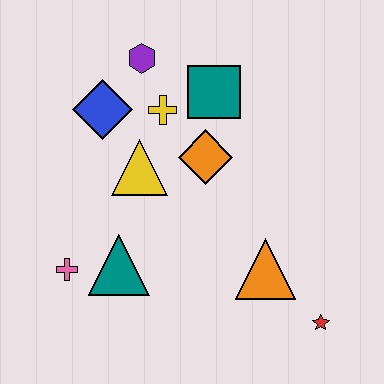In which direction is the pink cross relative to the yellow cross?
The pink cross is below the yellow cross.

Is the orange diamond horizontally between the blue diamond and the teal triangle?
No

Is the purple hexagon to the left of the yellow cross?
Yes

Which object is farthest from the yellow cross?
The red star is farthest from the yellow cross.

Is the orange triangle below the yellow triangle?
Yes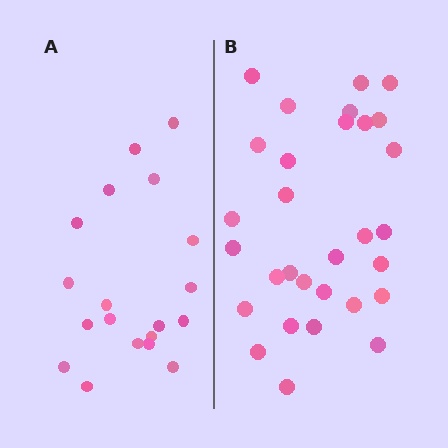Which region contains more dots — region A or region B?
Region B (the right region) has more dots.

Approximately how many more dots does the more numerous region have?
Region B has roughly 12 or so more dots than region A.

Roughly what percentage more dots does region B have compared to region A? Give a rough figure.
About 60% more.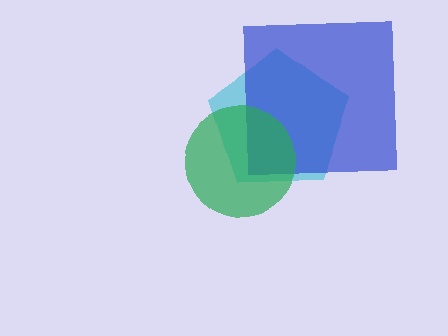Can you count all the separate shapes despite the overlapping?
Yes, there are 3 separate shapes.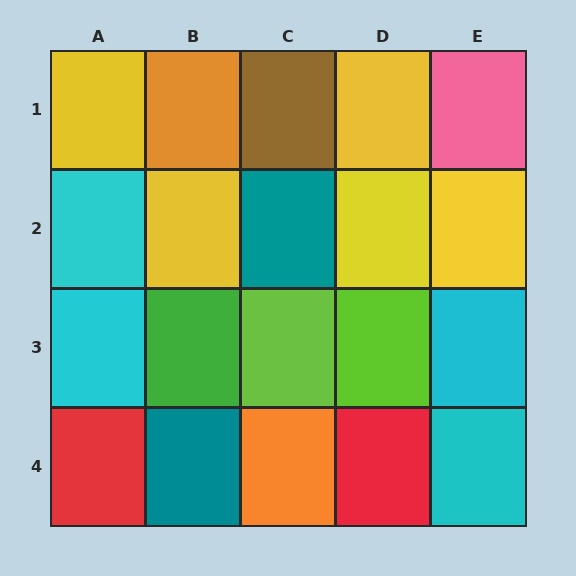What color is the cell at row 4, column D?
Red.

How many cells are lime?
2 cells are lime.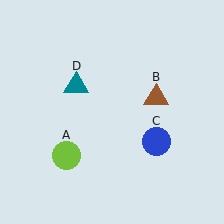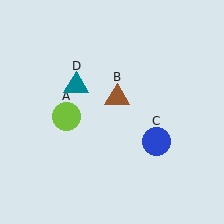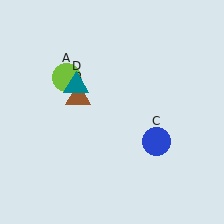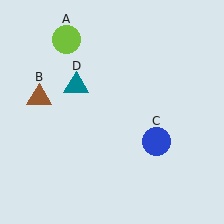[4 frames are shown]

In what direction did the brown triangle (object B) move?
The brown triangle (object B) moved left.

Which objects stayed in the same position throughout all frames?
Blue circle (object C) and teal triangle (object D) remained stationary.